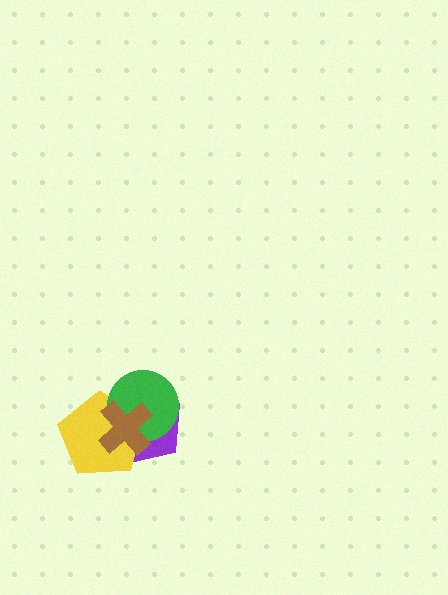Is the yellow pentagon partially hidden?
Yes, it is partially covered by another shape.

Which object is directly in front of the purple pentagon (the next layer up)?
The yellow pentagon is directly in front of the purple pentagon.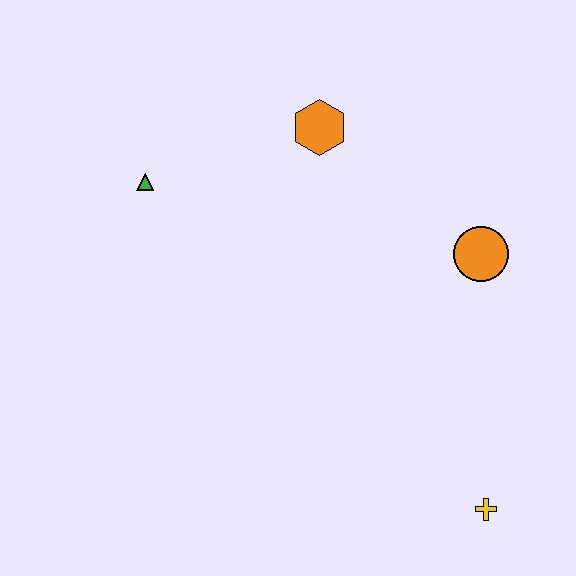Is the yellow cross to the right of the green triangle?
Yes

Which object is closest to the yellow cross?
The orange circle is closest to the yellow cross.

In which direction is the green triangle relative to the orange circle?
The green triangle is to the left of the orange circle.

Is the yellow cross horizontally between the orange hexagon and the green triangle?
No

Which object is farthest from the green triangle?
The yellow cross is farthest from the green triangle.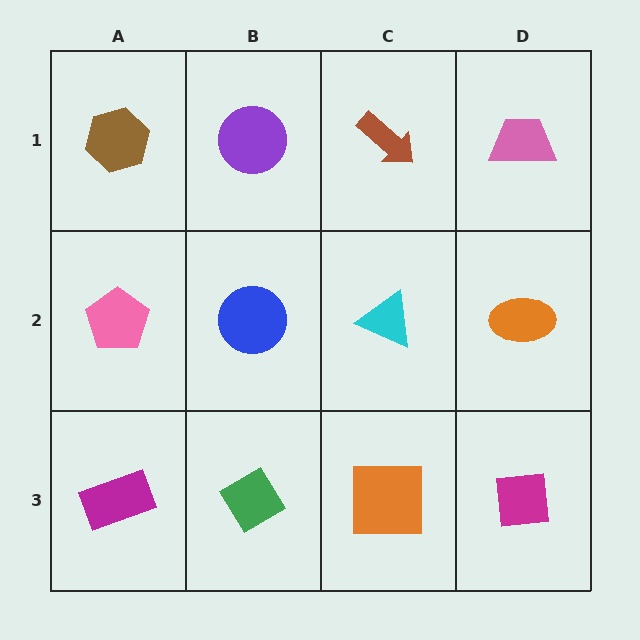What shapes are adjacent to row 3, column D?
An orange ellipse (row 2, column D), an orange square (row 3, column C).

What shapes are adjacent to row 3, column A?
A pink pentagon (row 2, column A), a green diamond (row 3, column B).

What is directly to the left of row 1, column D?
A brown arrow.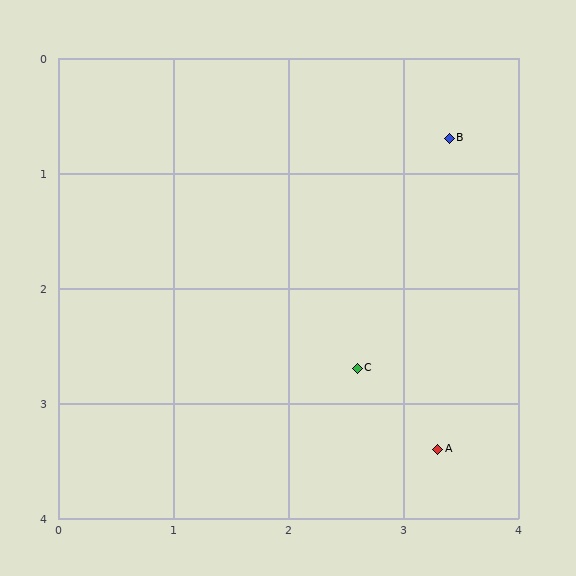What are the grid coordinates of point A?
Point A is at approximately (3.3, 3.4).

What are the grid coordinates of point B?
Point B is at approximately (3.4, 0.7).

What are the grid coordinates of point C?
Point C is at approximately (2.6, 2.7).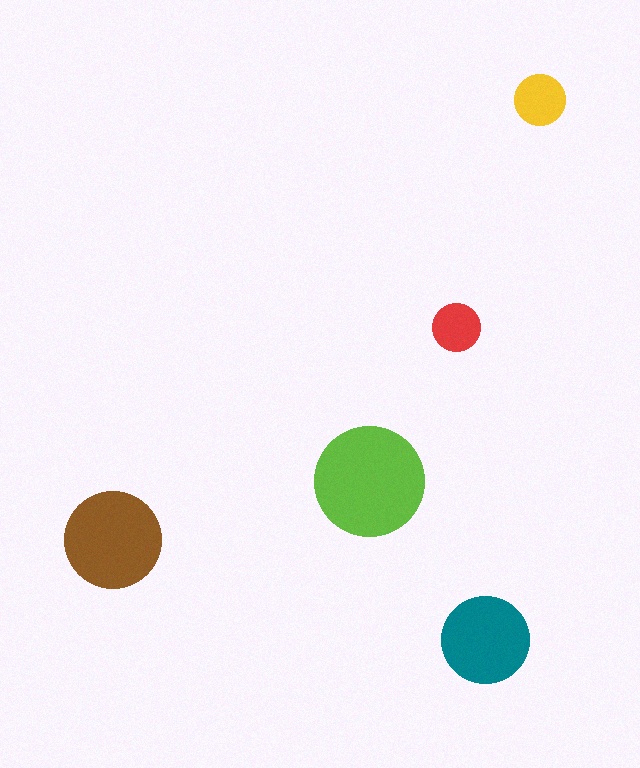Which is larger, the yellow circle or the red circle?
The yellow one.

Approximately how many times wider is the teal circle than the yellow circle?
About 1.5 times wider.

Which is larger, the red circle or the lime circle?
The lime one.